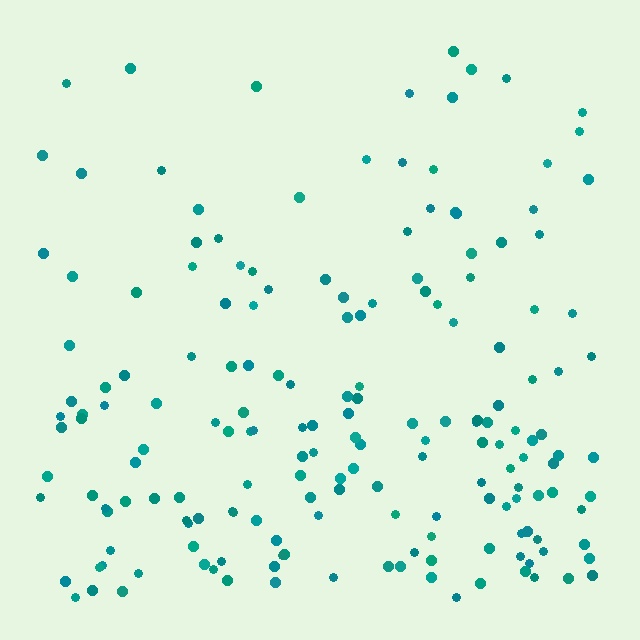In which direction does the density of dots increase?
From top to bottom, with the bottom side densest.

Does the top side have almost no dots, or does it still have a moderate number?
Still a moderate number, just noticeably fewer than the bottom.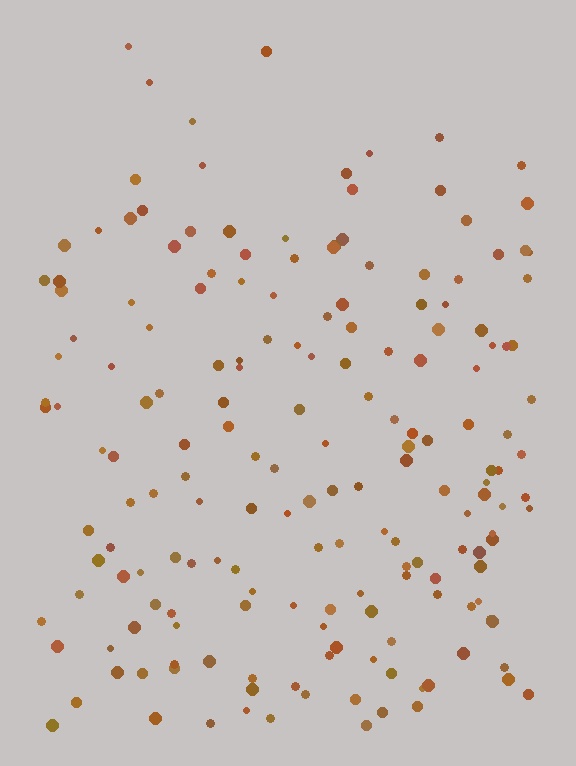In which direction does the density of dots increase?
From top to bottom, with the bottom side densest.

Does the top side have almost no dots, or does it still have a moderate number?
Still a moderate number, just noticeably fewer than the bottom.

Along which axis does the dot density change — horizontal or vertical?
Vertical.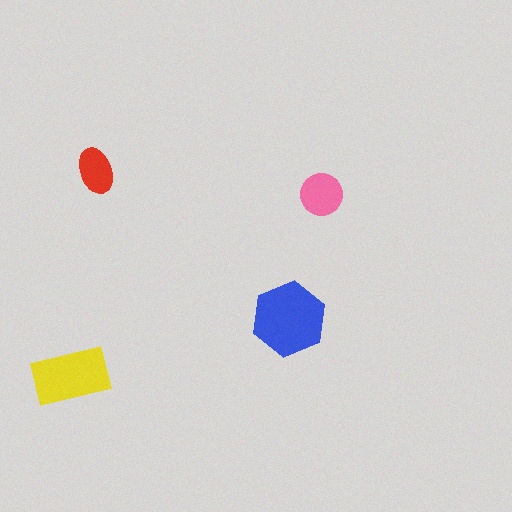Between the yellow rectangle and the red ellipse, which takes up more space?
The yellow rectangle.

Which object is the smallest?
The red ellipse.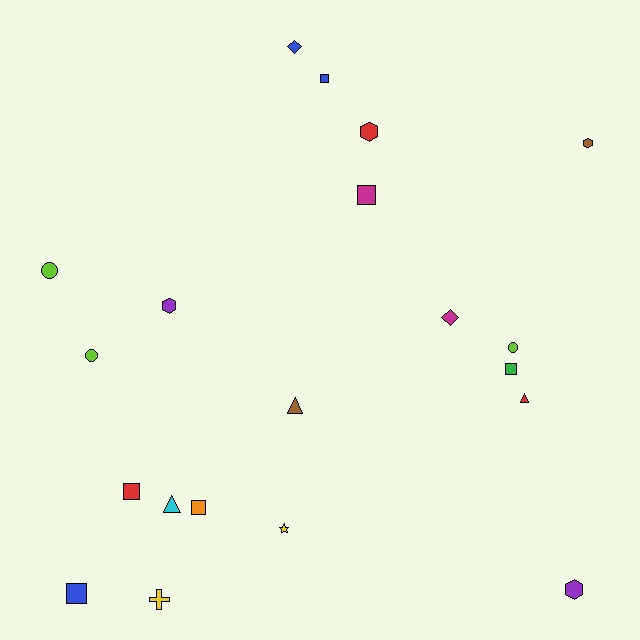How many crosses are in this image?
There is 1 cross.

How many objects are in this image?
There are 20 objects.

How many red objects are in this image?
There are 3 red objects.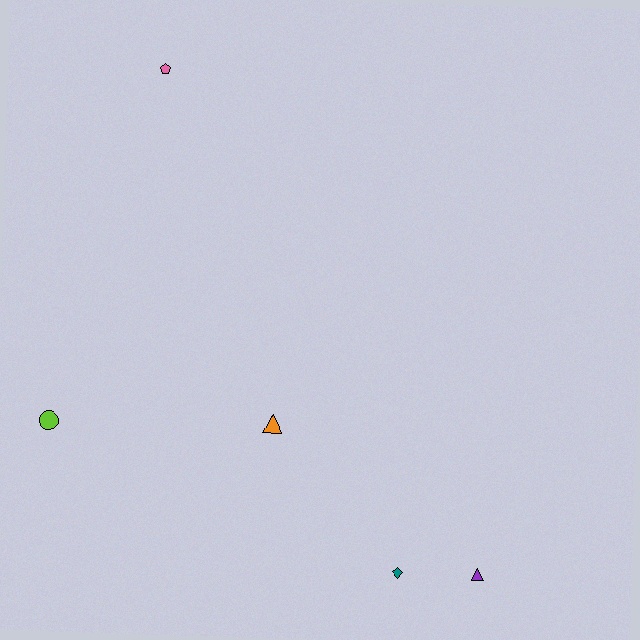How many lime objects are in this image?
There is 1 lime object.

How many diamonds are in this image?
There is 1 diamond.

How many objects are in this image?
There are 5 objects.